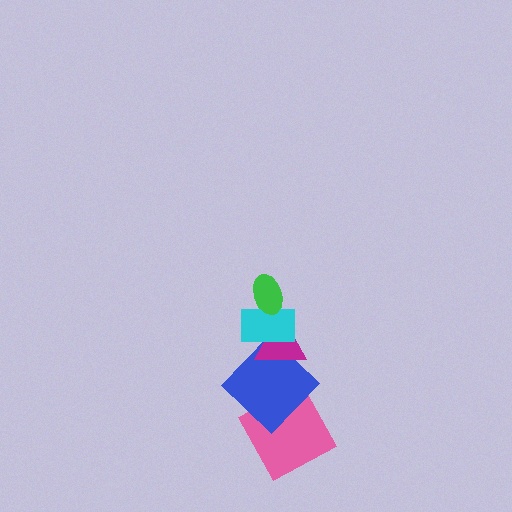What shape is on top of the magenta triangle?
The cyan rectangle is on top of the magenta triangle.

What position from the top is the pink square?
The pink square is 5th from the top.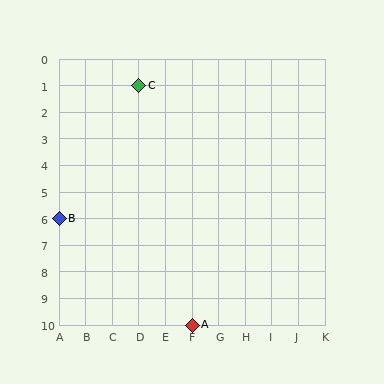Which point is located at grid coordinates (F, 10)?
Point A is at (F, 10).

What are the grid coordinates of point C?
Point C is at grid coordinates (D, 1).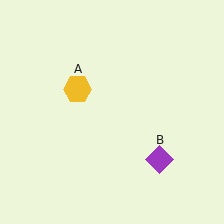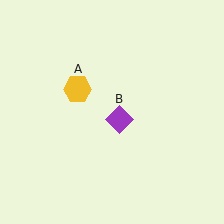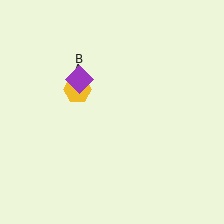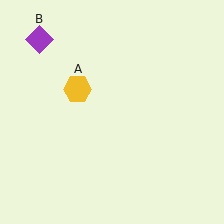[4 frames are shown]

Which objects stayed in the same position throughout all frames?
Yellow hexagon (object A) remained stationary.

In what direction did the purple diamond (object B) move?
The purple diamond (object B) moved up and to the left.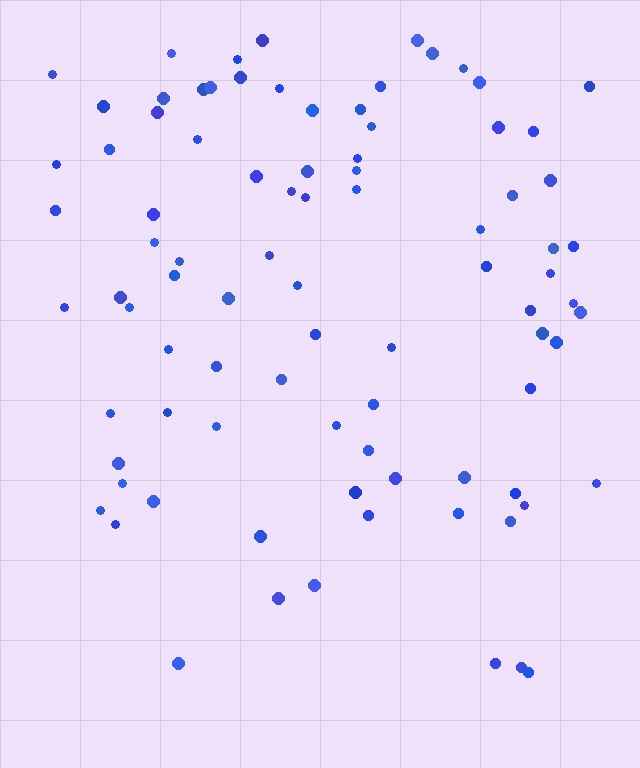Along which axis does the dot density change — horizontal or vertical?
Vertical.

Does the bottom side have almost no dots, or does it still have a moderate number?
Still a moderate number, just noticeably fewer than the top.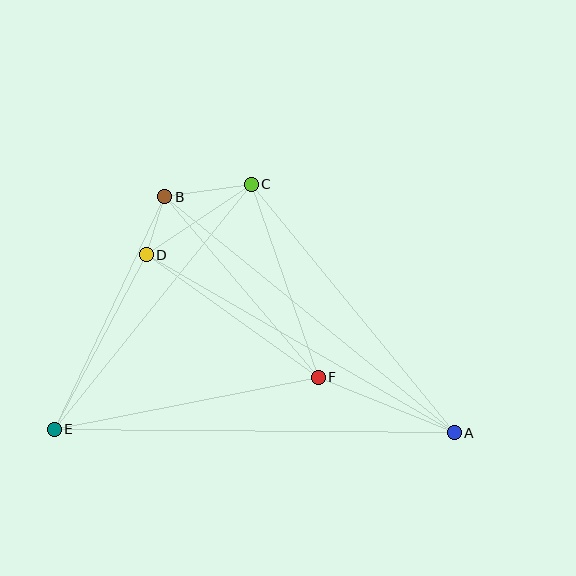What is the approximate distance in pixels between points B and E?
The distance between B and E is approximately 257 pixels.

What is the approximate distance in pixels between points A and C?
The distance between A and C is approximately 321 pixels.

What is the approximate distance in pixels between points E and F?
The distance between E and F is approximately 269 pixels.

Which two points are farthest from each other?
Points A and E are farthest from each other.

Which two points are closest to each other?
Points B and D are closest to each other.